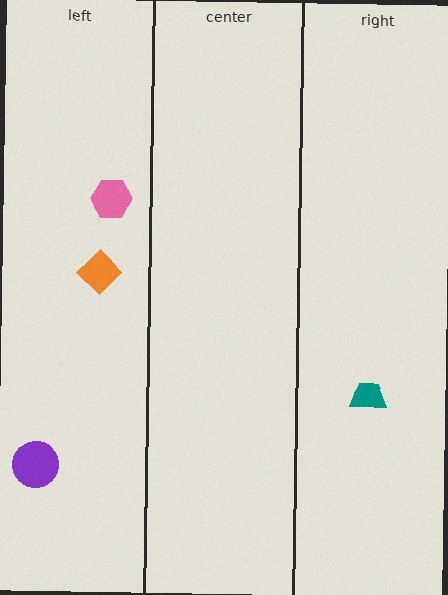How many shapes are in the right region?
1.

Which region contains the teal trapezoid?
The right region.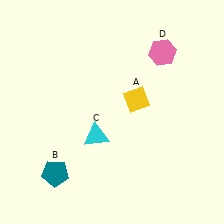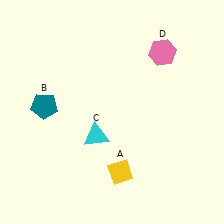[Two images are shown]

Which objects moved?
The objects that moved are: the yellow diamond (A), the teal pentagon (B).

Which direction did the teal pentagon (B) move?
The teal pentagon (B) moved up.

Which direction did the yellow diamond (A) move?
The yellow diamond (A) moved down.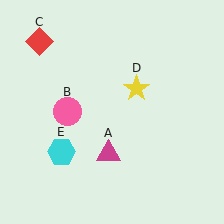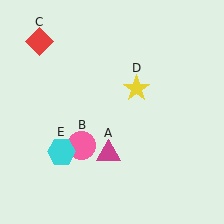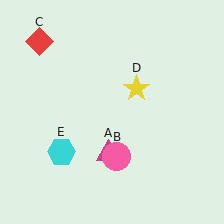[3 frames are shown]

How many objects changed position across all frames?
1 object changed position: pink circle (object B).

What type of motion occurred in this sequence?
The pink circle (object B) rotated counterclockwise around the center of the scene.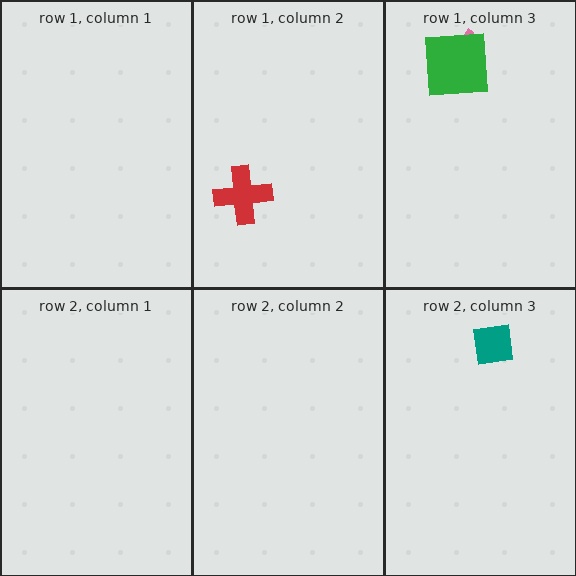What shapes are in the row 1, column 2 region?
The red cross.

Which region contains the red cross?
The row 1, column 2 region.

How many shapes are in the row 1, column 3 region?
2.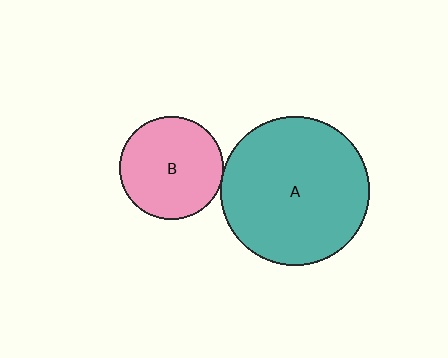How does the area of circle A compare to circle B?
Approximately 2.1 times.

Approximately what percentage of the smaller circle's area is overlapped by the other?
Approximately 5%.